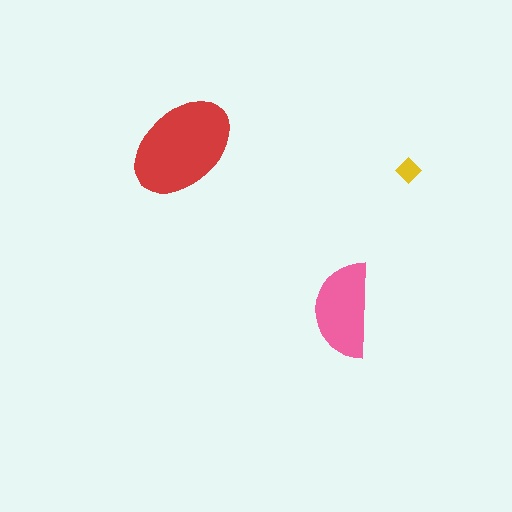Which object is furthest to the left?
The red ellipse is leftmost.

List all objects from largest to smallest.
The red ellipse, the pink semicircle, the yellow diamond.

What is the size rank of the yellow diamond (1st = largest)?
3rd.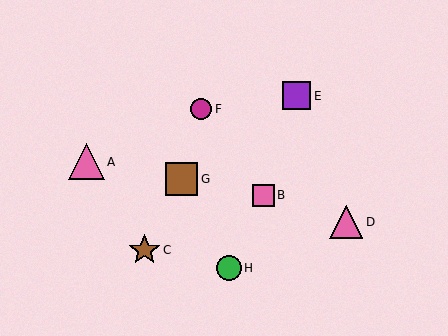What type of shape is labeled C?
Shape C is a brown star.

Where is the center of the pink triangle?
The center of the pink triangle is at (346, 222).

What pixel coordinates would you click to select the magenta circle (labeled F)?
Click at (201, 109) to select the magenta circle F.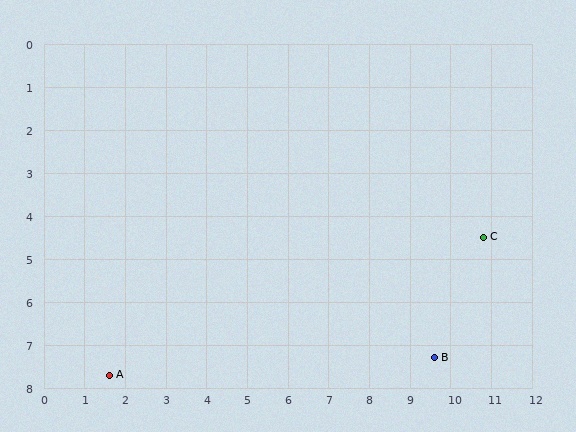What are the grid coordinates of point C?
Point C is at approximately (10.8, 4.5).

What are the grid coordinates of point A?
Point A is at approximately (1.6, 7.7).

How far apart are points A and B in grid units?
Points A and B are about 8.0 grid units apart.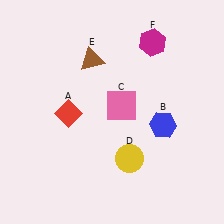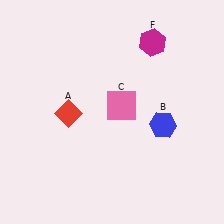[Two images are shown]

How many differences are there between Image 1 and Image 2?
There are 2 differences between the two images.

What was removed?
The brown triangle (E), the yellow circle (D) were removed in Image 2.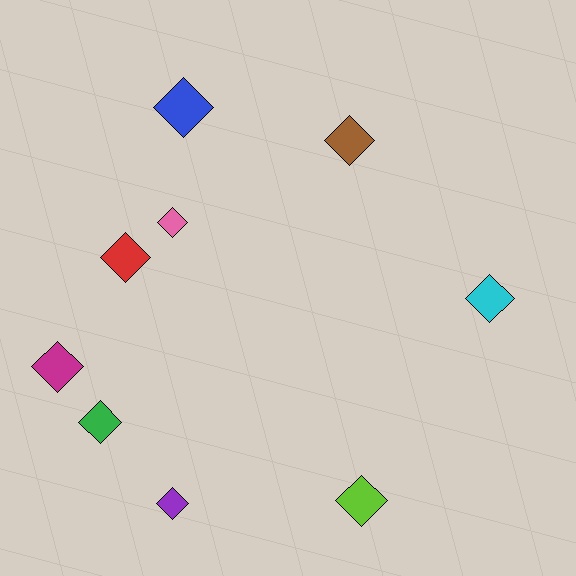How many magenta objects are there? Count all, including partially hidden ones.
There is 1 magenta object.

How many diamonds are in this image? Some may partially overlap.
There are 9 diamonds.